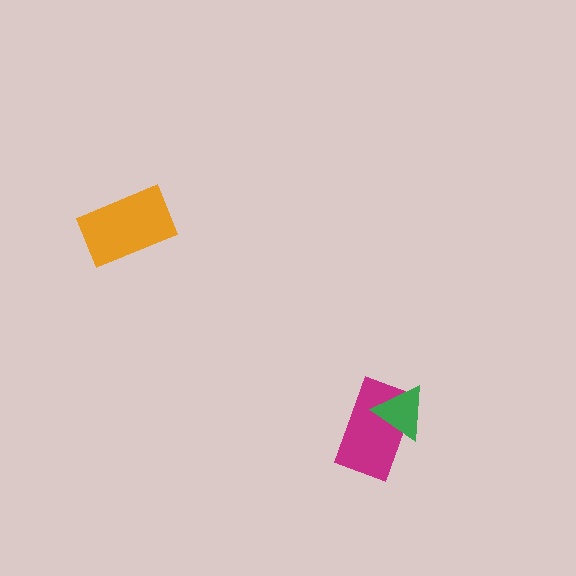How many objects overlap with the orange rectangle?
0 objects overlap with the orange rectangle.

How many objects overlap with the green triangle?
1 object overlaps with the green triangle.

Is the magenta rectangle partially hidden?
Yes, it is partially covered by another shape.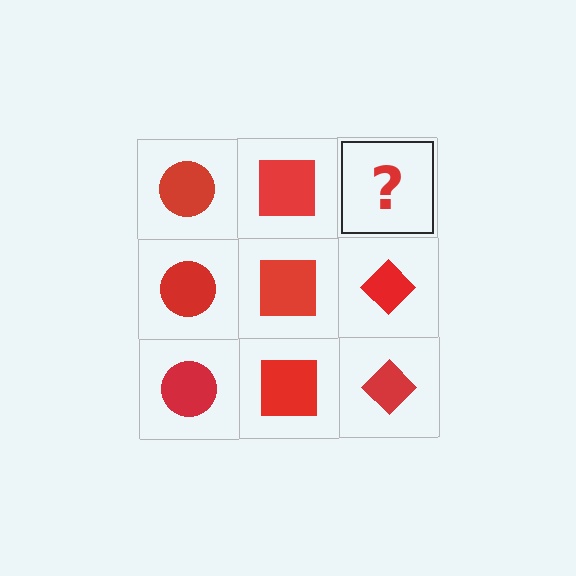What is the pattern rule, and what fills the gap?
The rule is that each column has a consistent shape. The gap should be filled with a red diamond.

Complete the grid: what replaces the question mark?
The question mark should be replaced with a red diamond.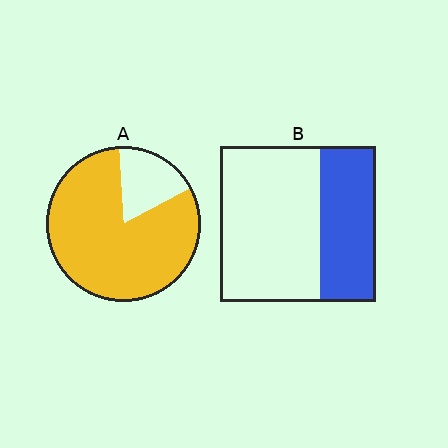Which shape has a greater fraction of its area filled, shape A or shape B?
Shape A.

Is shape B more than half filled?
No.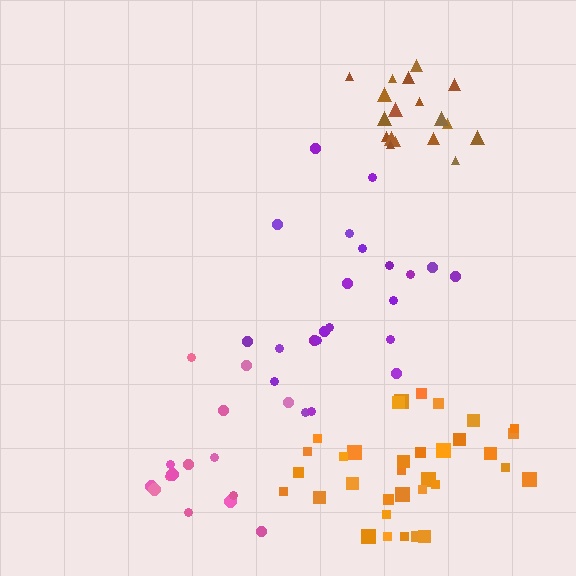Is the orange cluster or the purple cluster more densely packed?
Orange.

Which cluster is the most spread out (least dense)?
Pink.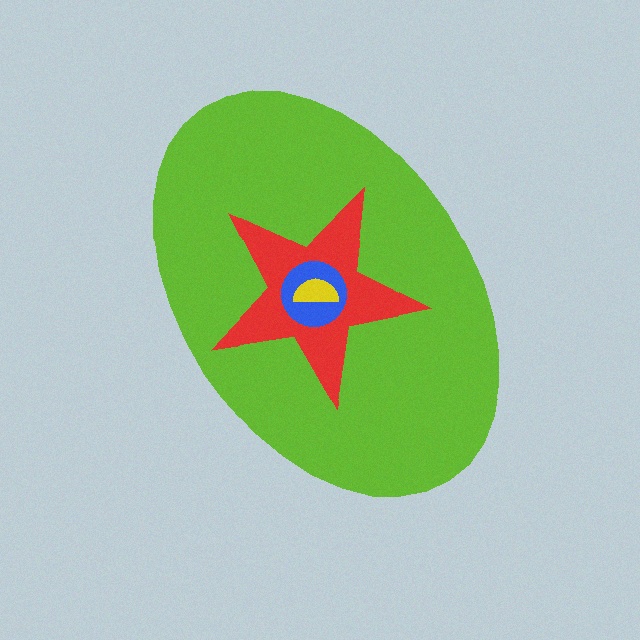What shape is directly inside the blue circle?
The yellow semicircle.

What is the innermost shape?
The yellow semicircle.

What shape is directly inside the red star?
The blue circle.